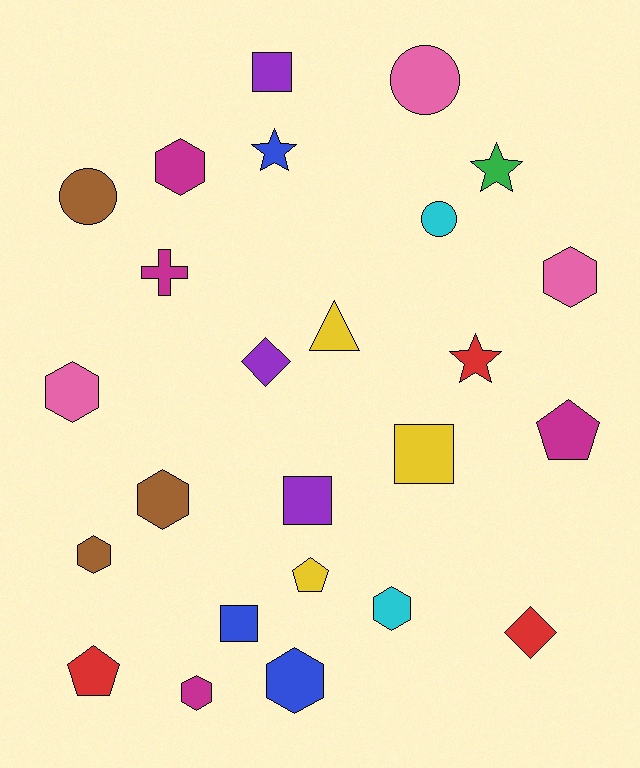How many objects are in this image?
There are 25 objects.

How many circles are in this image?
There are 3 circles.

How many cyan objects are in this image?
There are 2 cyan objects.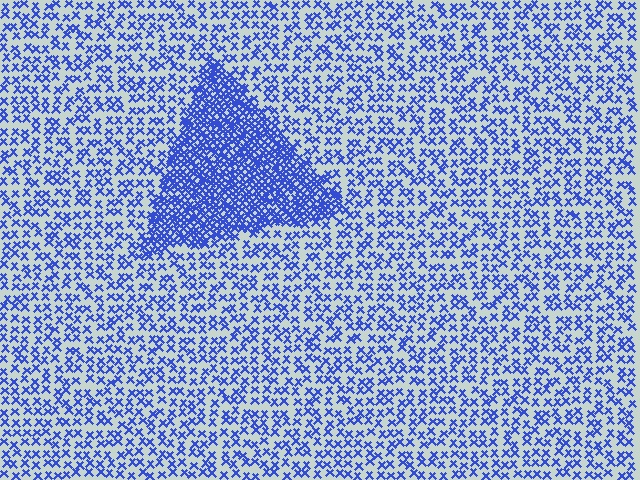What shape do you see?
I see a triangle.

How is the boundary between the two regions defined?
The boundary is defined by a change in element density (approximately 2.6x ratio). All elements are the same color, size, and shape.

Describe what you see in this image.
The image contains small blue elements arranged at two different densities. A triangle-shaped region is visible where the elements are more densely packed than the surrounding area.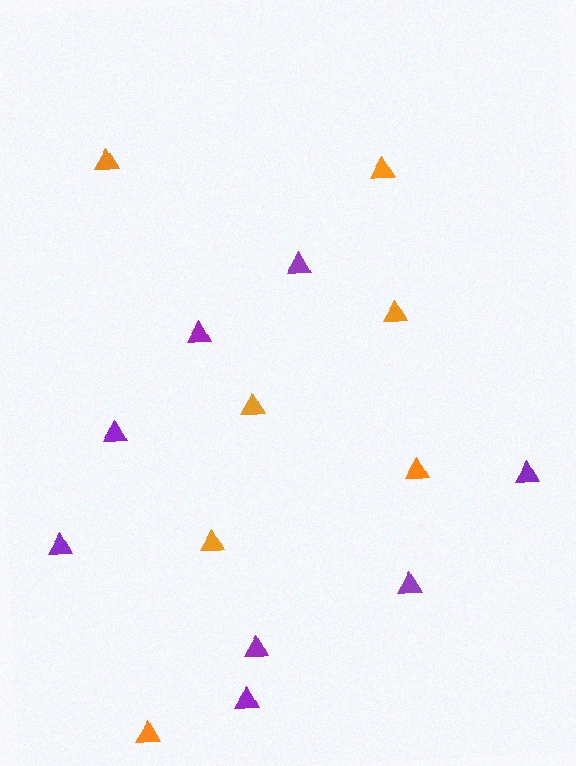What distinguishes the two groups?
There are 2 groups: one group of orange triangles (7) and one group of purple triangles (8).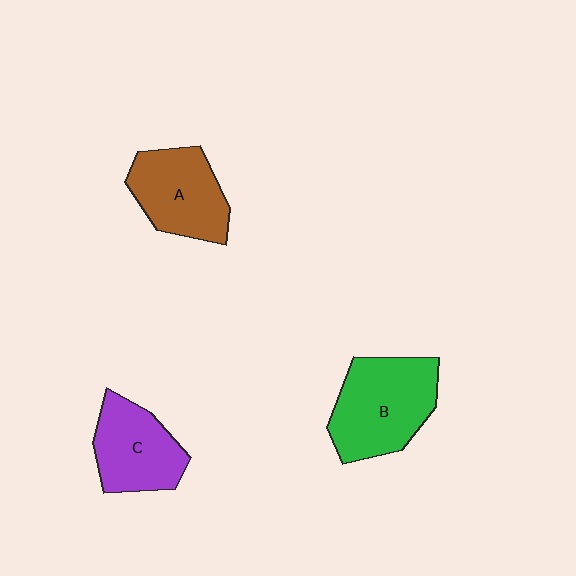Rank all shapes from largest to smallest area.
From largest to smallest: B (green), A (brown), C (purple).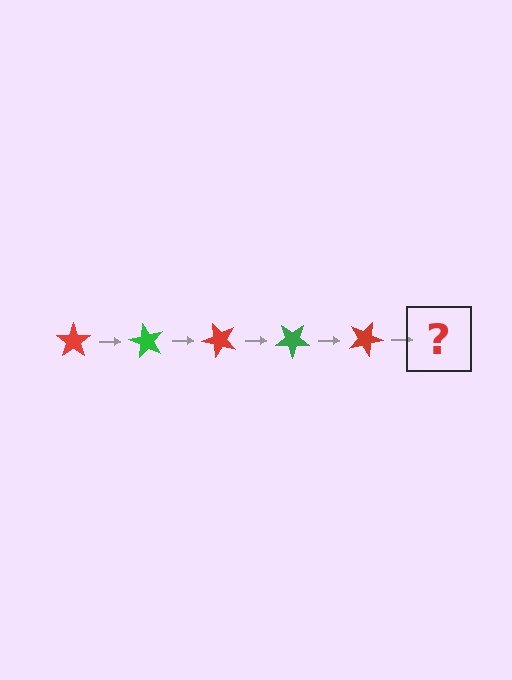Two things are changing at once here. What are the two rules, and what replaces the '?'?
The two rules are that it rotates 60 degrees each step and the color cycles through red and green. The '?' should be a green star, rotated 300 degrees from the start.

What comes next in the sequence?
The next element should be a green star, rotated 300 degrees from the start.